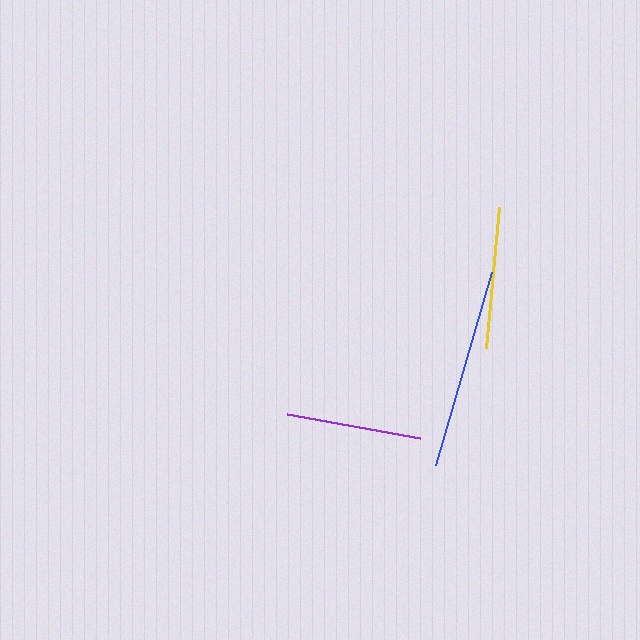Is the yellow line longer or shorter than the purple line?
The yellow line is longer than the purple line.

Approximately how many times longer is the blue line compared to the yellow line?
The blue line is approximately 1.4 times the length of the yellow line.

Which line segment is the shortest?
The purple line is the shortest at approximately 134 pixels.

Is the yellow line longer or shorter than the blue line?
The blue line is longer than the yellow line.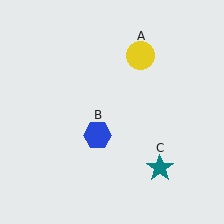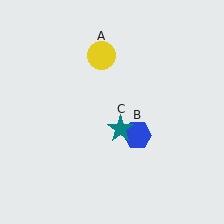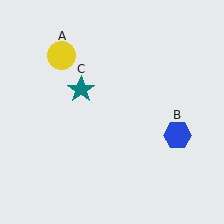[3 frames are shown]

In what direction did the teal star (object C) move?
The teal star (object C) moved up and to the left.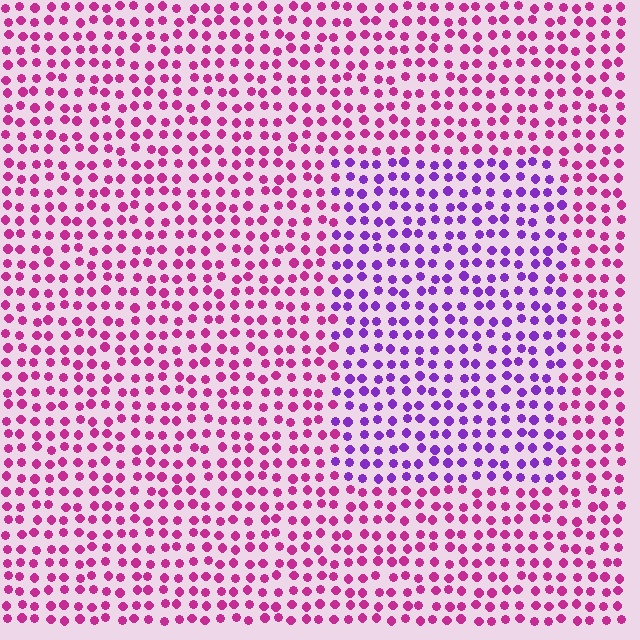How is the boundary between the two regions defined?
The boundary is defined purely by a slight shift in hue (about 45 degrees). Spacing, size, and orientation are identical on both sides.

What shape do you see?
I see a rectangle.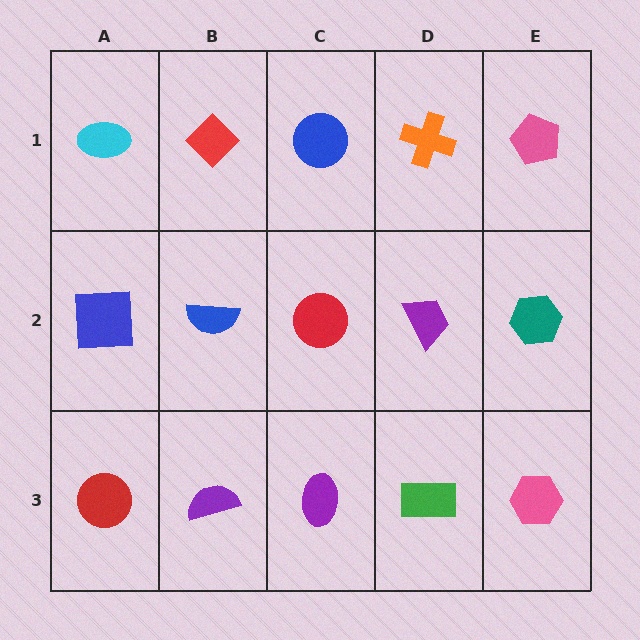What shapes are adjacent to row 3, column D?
A purple trapezoid (row 2, column D), a purple ellipse (row 3, column C), a pink hexagon (row 3, column E).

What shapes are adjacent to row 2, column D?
An orange cross (row 1, column D), a green rectangle (row 3, column D), a red circle (row 2, column C), a teal hexagon (row 2, column E).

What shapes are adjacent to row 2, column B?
A red diamond (row 1, column B), a purple semicircle (row 3, column B), a blue square (row 2, column A), a red circle (row 2, column C).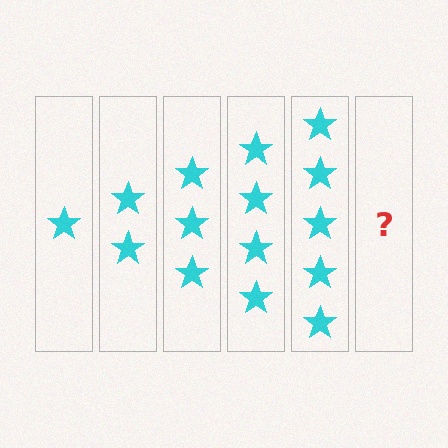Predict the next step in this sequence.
The next step is 6 stars.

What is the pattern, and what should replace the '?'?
The pattern is that each step adds one more star. The '?' should be 6 stars.